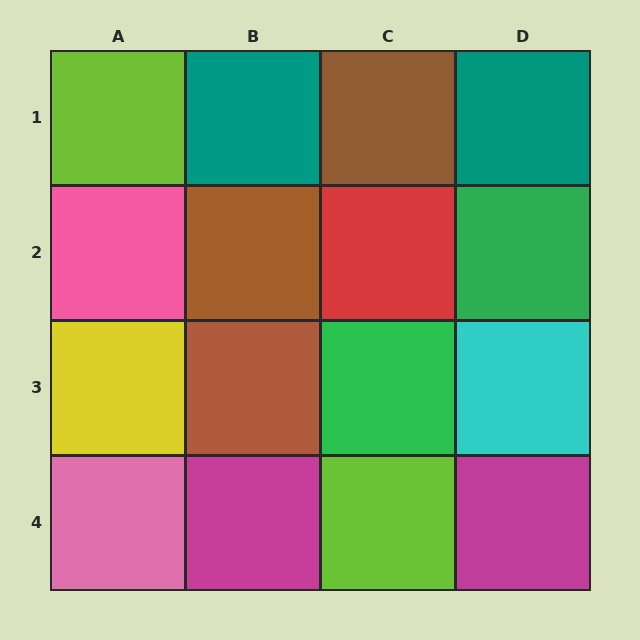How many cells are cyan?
1 cell is cyan.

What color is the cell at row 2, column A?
Pink.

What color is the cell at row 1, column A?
Lime.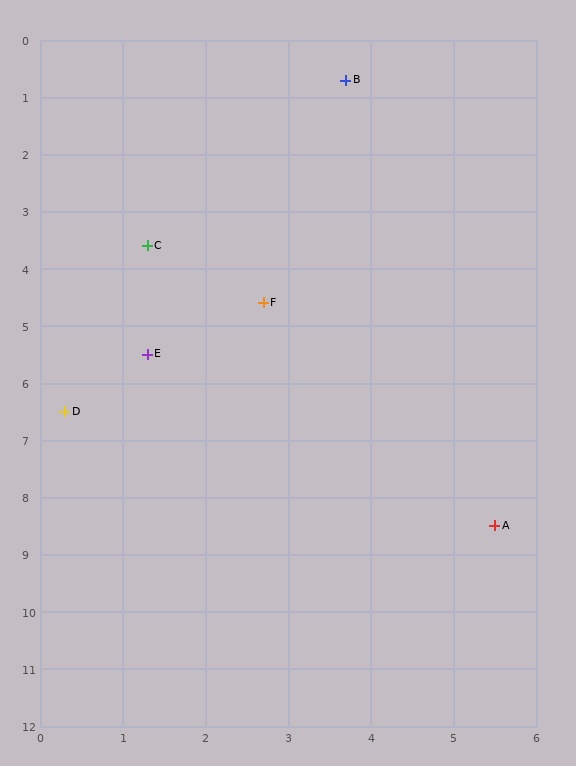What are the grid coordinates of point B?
Point B is at approximately (3.7, 0.7).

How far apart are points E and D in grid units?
Points E and D are about 1.4 grid units apart.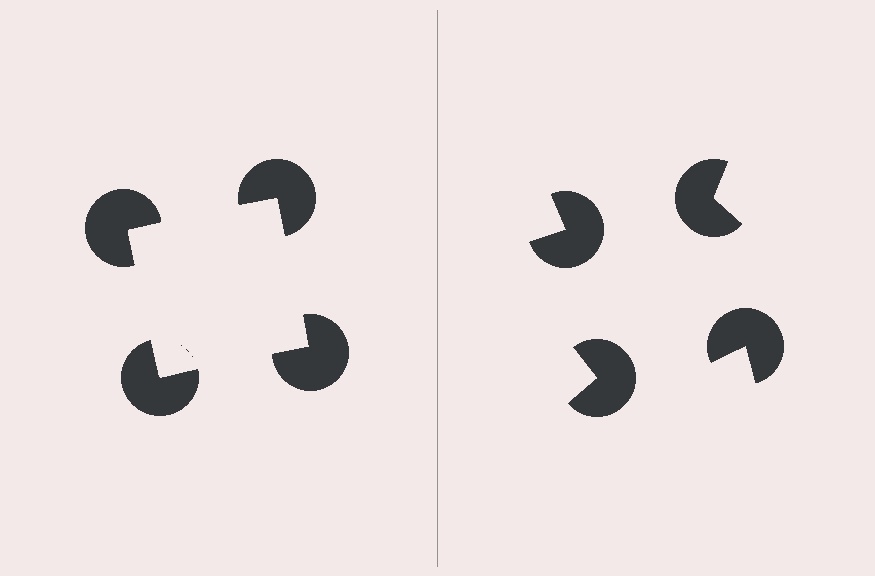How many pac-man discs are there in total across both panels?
8 — 4 on each side.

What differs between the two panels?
The pac-man discs are positioned identically on both sides; only the wedge orientations differ. On the left they align to a square; on the right they are misaligned.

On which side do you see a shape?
An illusory square appears on the left side. On the right side the wedge cuts are rotated, so no coherent shape forms.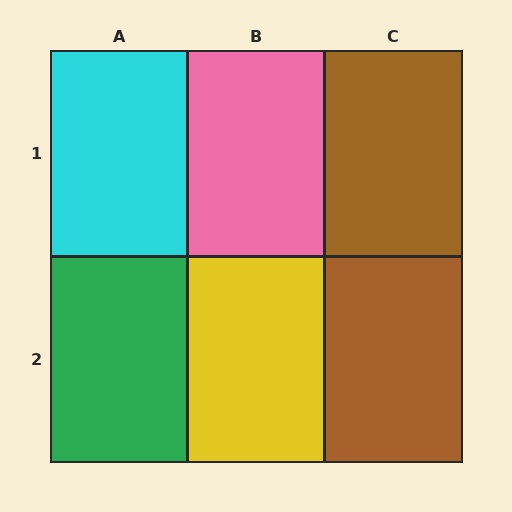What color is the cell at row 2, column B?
Yellow.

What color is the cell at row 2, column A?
Green.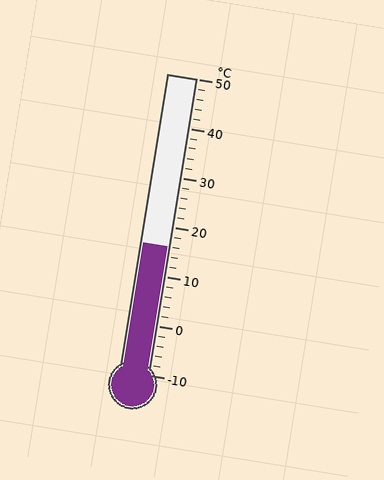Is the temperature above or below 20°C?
The temperature is below 20°C.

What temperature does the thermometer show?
The thermometer shows approximately 16°C.